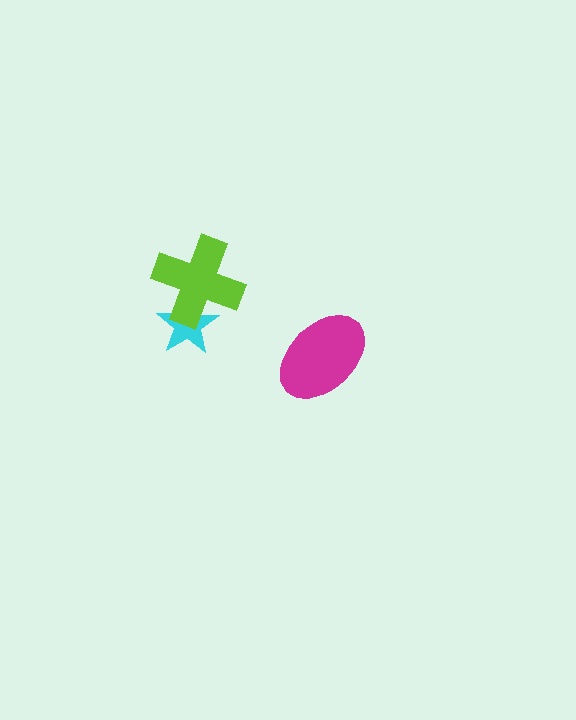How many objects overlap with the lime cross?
1 object overlaps with the lime cross.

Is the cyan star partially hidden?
Yes, it is partially covered by another shape.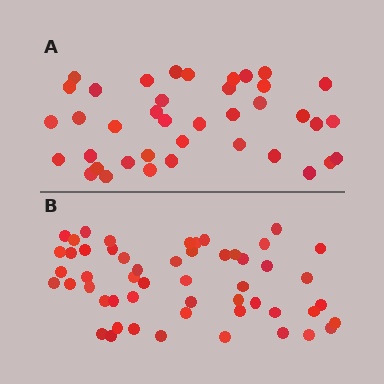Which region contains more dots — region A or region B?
Region B (the bottom region) has more dots.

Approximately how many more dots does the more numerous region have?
Region B has approximately 15 more dots than region A.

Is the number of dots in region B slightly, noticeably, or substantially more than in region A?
Region B has noticeably more, but not dramatically so. The ratio is roughly 1.4 to 1.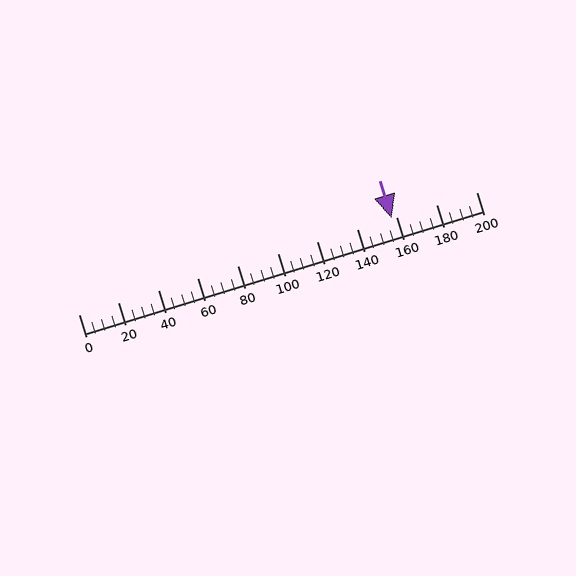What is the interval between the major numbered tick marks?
The major tick marks are spaced 20 units apart.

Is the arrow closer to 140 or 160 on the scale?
The arrow is closer to 160.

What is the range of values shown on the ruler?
The ruler shows values from 0 to 200.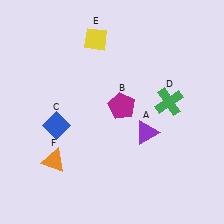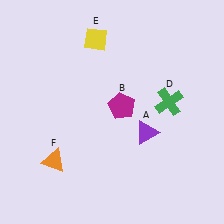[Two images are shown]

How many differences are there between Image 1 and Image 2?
There is 1 difference between the two images.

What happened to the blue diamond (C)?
The blue diamond (C) was removed in Image 2. It was in the bottom-left area of Image 1.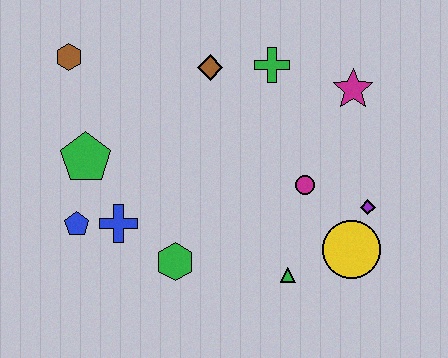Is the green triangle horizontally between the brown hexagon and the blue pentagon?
No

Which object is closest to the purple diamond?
The yellow circle is closest to the purple diamond.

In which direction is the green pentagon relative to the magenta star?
The green pentagon is to the left of the magenta star.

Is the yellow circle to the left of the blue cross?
No